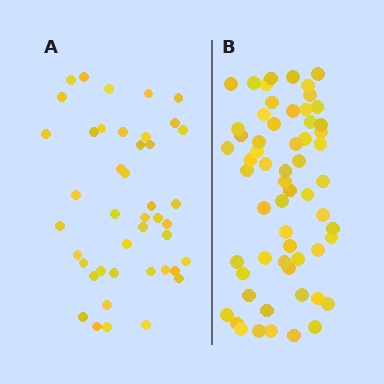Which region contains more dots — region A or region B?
Region B (the right region) has more dots.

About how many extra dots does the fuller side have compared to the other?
Region B has approximately 15 more dots than region A.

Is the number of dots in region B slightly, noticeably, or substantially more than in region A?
Region B has noticeably more, but not dramatically so. The ratio is roughly 1.4 to 1.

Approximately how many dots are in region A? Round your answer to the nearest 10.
About 40 dots. (The exact count is 43, which rounds to 40.)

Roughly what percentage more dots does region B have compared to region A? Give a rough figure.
About 40% more.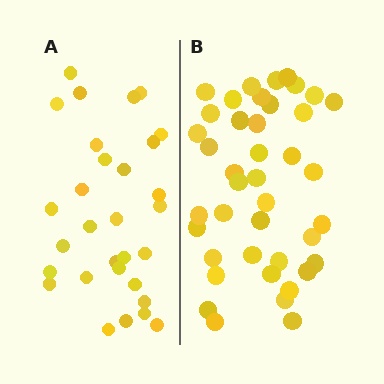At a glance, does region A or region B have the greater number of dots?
Region B (the right region) has more dots.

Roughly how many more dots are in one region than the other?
Region B has roughly 12 or so more dots than region A.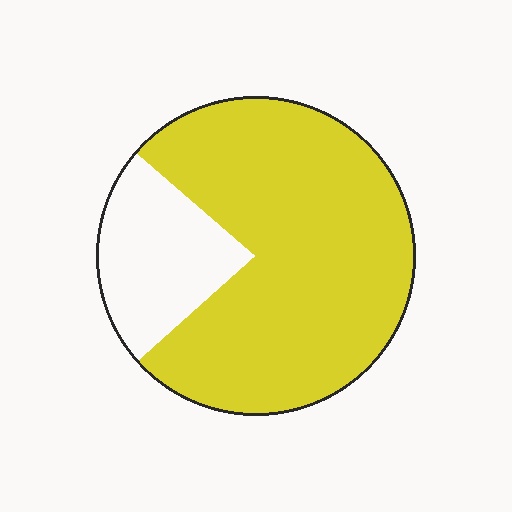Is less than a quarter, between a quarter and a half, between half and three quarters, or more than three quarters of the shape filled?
More than three quarters.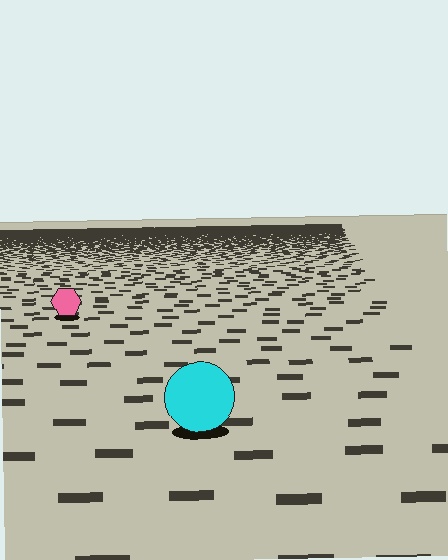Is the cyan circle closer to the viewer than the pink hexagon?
Yes. The cyan circle is closer — you can tell from the texture gradient: the ground texture is coarser near it.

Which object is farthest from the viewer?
The pink hexagon is farthest from the viewer. It appears smaller and the ground texture around it is denser.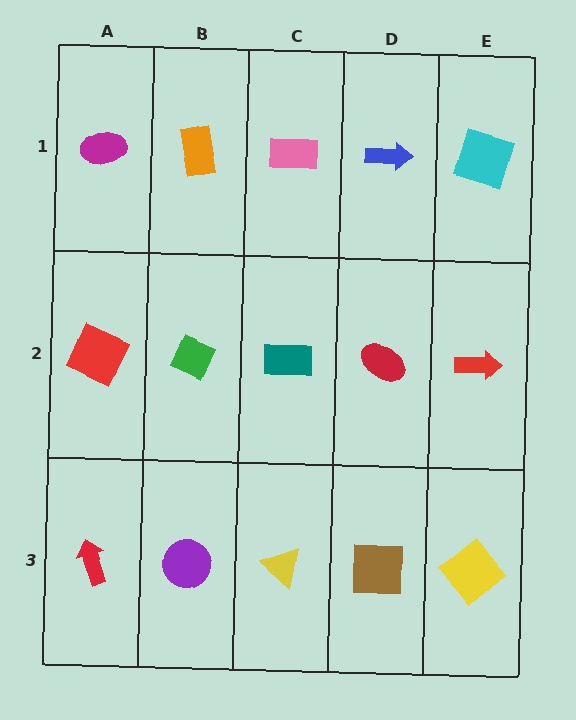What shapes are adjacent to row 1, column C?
A teal rectangle (row 2, column C), an orange rectangle (row 1, column B), a blue arrow (row 1, column D).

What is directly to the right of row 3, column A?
A purple circle.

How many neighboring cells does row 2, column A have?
3.